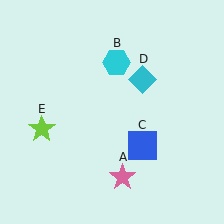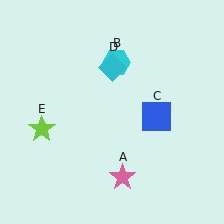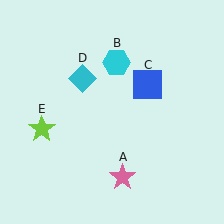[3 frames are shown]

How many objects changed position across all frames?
2 objects changed position: blue square (object C), cyan diamond (object D).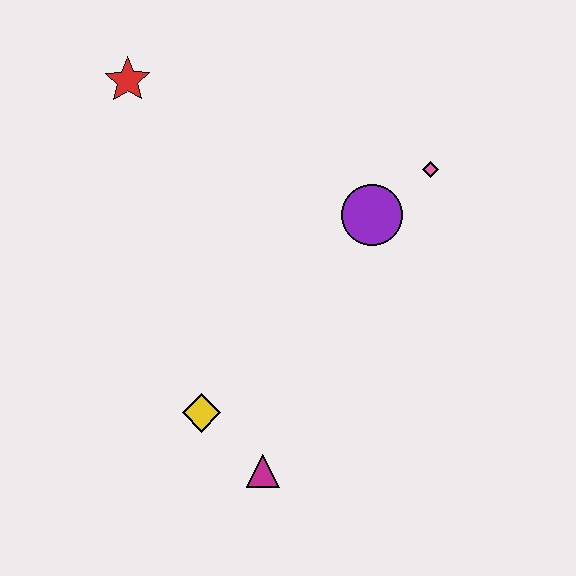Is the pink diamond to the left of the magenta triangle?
No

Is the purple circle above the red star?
No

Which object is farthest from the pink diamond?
The magenta triangle is farthest from the pink diamond.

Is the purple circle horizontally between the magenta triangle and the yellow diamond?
No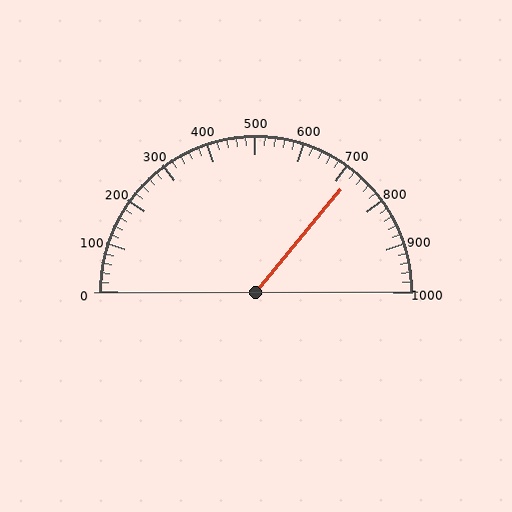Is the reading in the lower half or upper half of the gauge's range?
The reading is in the upper half of the range (0 to 1000).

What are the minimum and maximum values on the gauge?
The gauge ranges from 0 to 1000.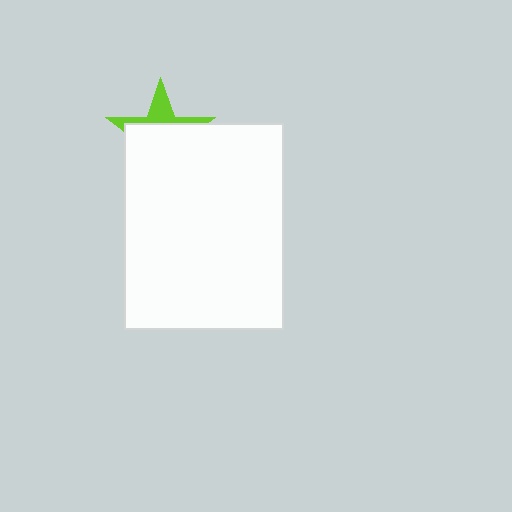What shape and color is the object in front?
The object in front is a white rectangle.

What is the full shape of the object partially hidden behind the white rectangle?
The partially hidden object is a lime star.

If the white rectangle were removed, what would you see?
You would see the complete lime star.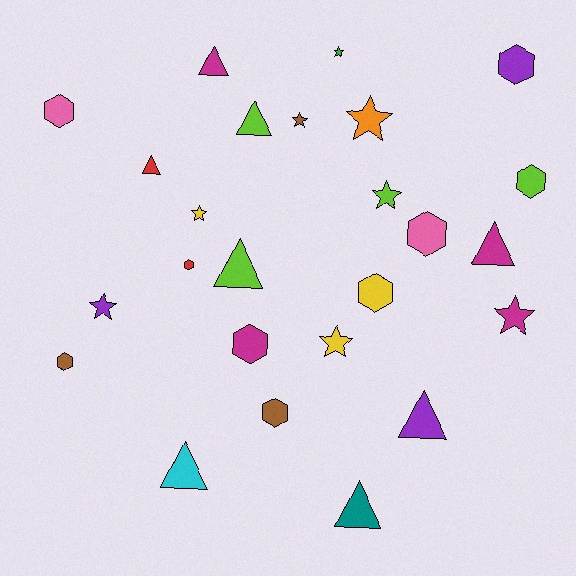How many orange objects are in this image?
There is 1 orange object.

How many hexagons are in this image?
There are 9 hexagons.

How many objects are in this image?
There are 25 objects.